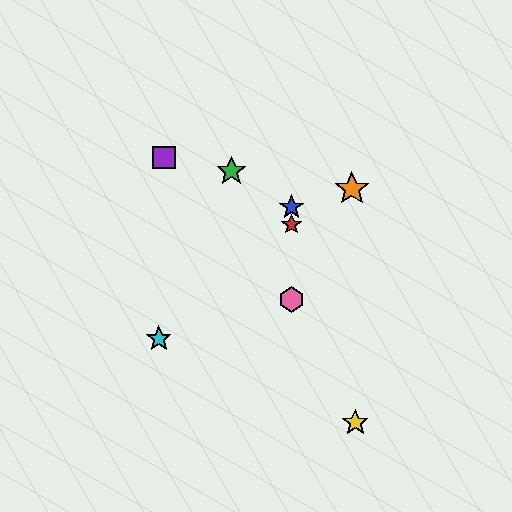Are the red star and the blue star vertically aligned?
Yes, both are at x≈291.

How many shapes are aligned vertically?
3 shapes (the red star, the blue star, the pink hexagon) are aligned vertically.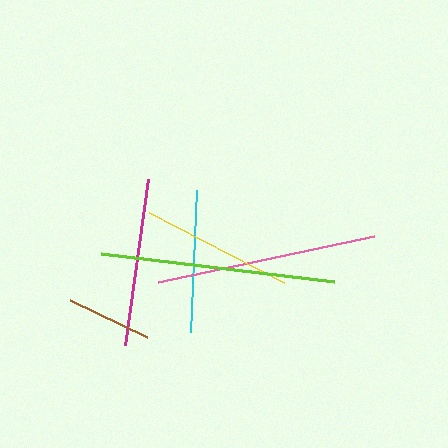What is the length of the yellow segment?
The yellow segment is approximately 152 pixels long.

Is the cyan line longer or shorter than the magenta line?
The magenta line is longer than the cyan line.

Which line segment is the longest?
The lime line is the longest at approximately 235 pixels.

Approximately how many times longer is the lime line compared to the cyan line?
The lime line is approximately 1.6 times the length of the cyan line.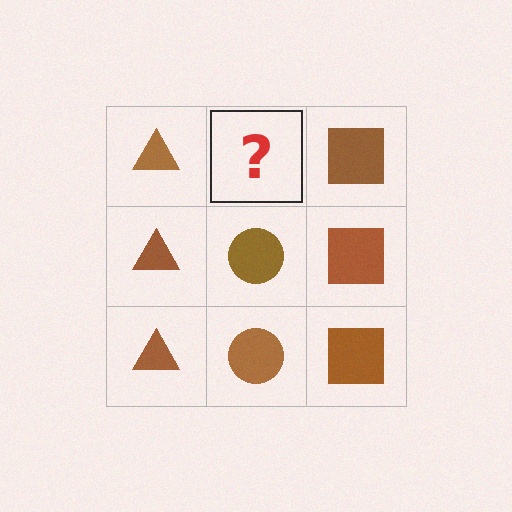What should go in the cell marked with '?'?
The missing cell should contain a brown circle.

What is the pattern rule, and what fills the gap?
The rule is that each column has a consistent shape. The gap should be filled with a brown circle.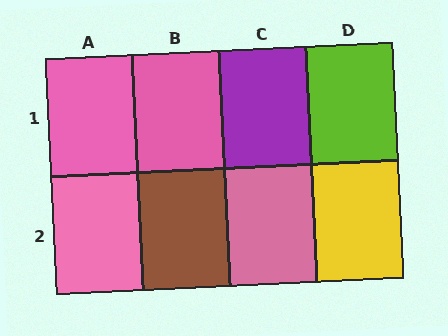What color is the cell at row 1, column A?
Pink.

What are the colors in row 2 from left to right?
Pink, brown, pink, yellow.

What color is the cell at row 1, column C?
Purple.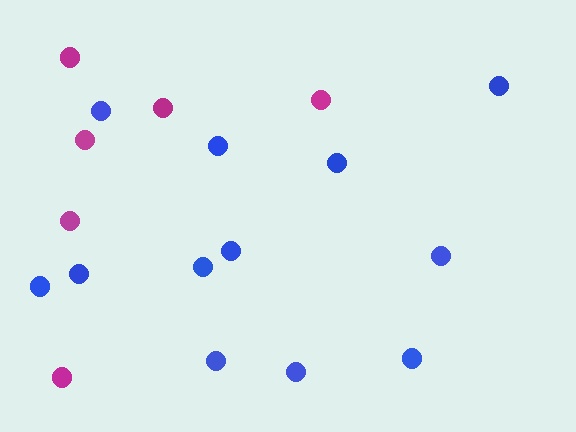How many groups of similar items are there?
There are 2 groups: one group of blue circles (12) and one group of magenta circles (6).